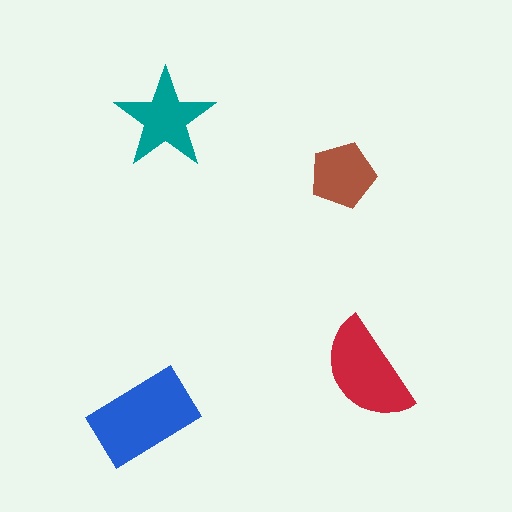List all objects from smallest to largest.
The brown pentagon, the teal star, the red semicircle, the blue rectangle.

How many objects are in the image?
There are 4 objects in the image.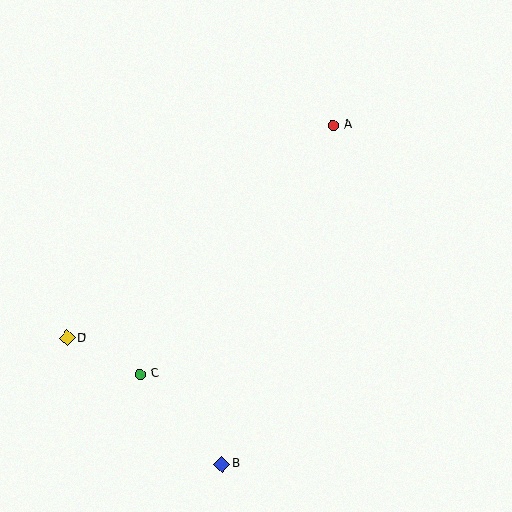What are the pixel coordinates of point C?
Point C is at (140, 374).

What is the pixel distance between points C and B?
The distance between C and B is 121 pixels.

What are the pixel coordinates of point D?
Point D is at (67, 338).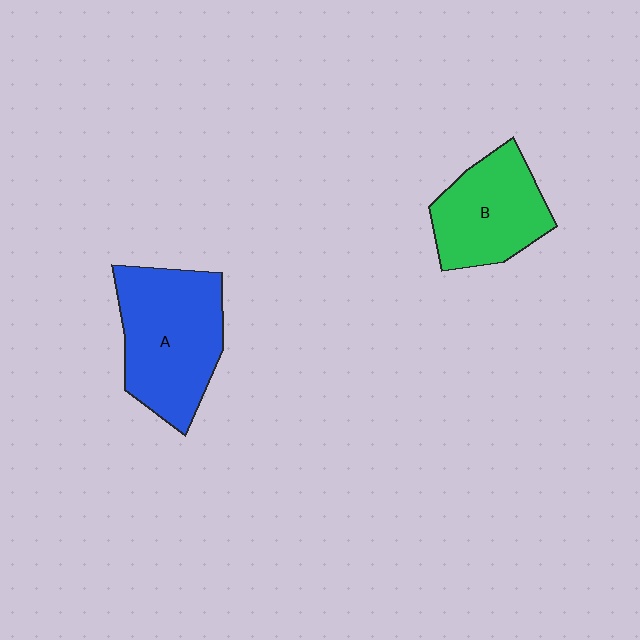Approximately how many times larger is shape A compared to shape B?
Approximately 1.3 times.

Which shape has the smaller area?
Shape B (green).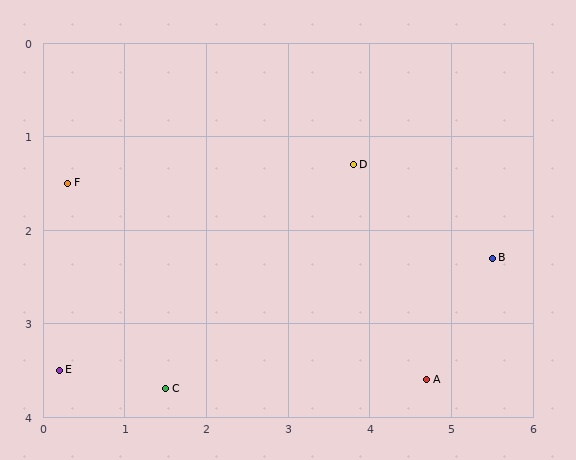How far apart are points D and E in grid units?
Points D and E are about 4.2 grid units apart.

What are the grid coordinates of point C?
Point C is at approximately (1.5, 3.7).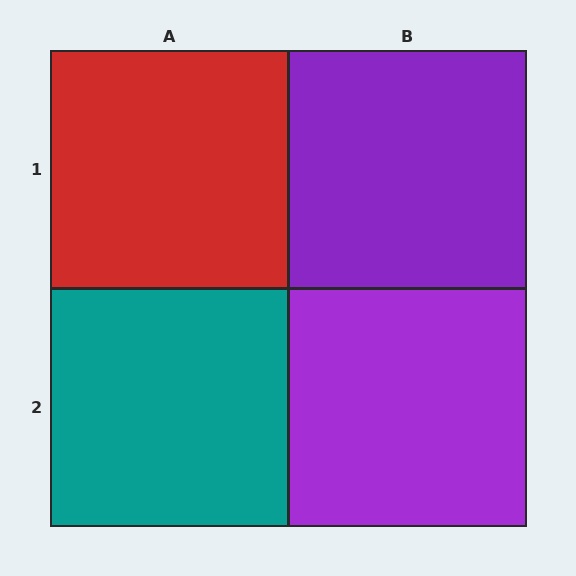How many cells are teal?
1 cell is teal.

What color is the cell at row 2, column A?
Teal.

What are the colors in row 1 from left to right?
Red, purple.